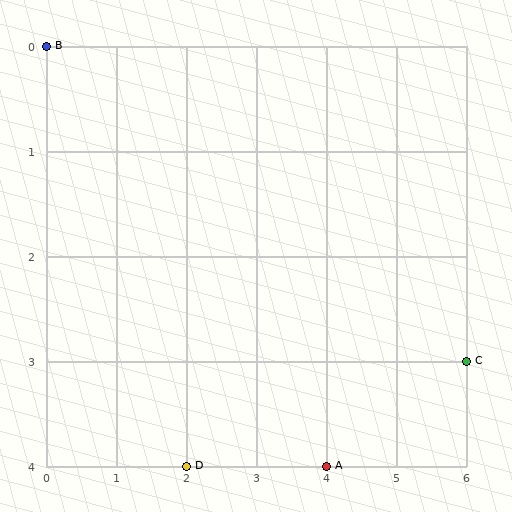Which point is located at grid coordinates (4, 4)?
Point A is at (4, 4).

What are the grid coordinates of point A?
Point A is at grid coordinates (4, 4).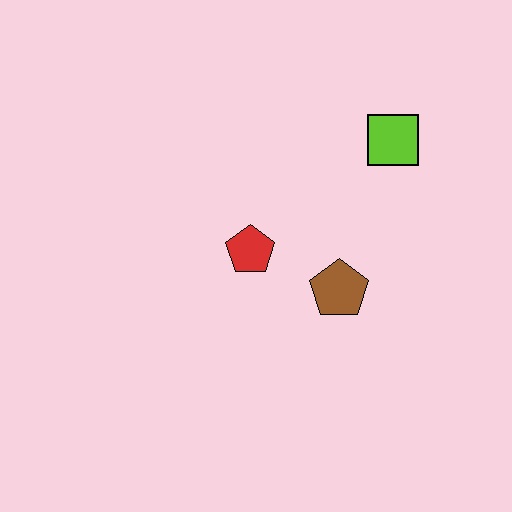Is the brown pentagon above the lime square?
No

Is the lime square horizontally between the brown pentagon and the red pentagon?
No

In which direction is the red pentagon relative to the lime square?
The red pentagon is to the left of the lime square.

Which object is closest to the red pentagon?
The brown pentagon is closest to the red pentagon.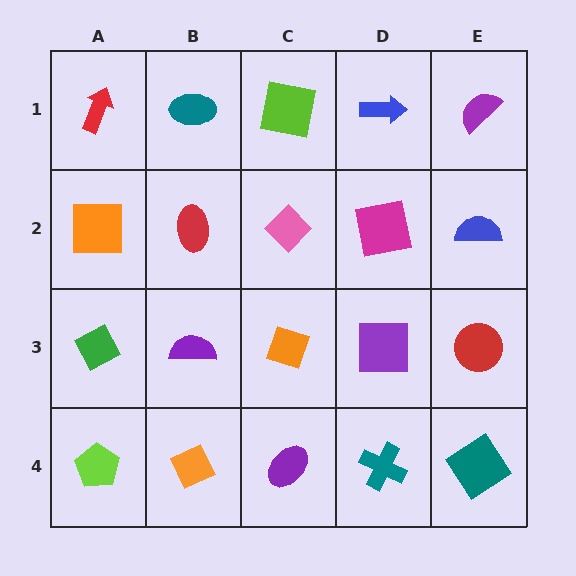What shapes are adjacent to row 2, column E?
A purple semicircle (row 1, column E), a red circle (row 3, column E), a magenta square (row 2, column D).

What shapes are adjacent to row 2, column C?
A lime square (row 1, column C), an orange diamond (row 3, column C), a red ellipse (row 2, column B), a magenta square (row 2, column D).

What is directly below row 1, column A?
An orange square.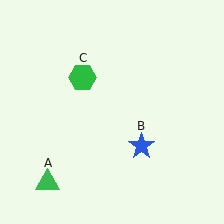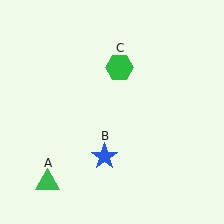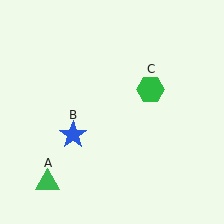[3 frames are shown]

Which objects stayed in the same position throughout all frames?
Green triangle (object A) remained stationary.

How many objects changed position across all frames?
2 objects changed position: blue star (object B), green hexagon (object C).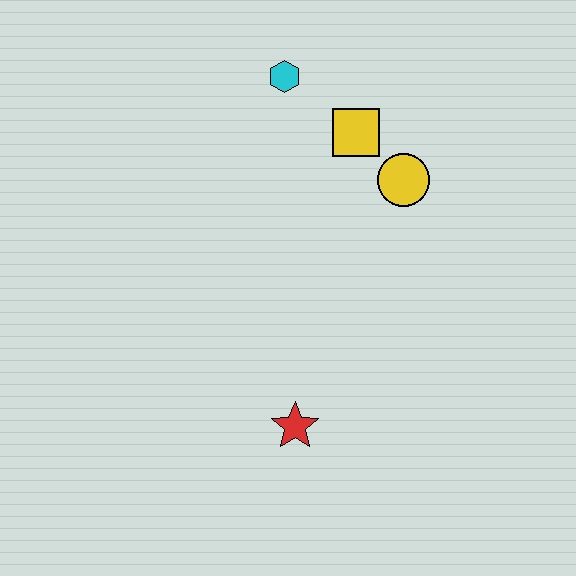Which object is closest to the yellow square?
The yellow circle is closest to the yellow square.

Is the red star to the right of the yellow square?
No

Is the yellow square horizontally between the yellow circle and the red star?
Yes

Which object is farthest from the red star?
The cyan hexagon is farthest from the red star.